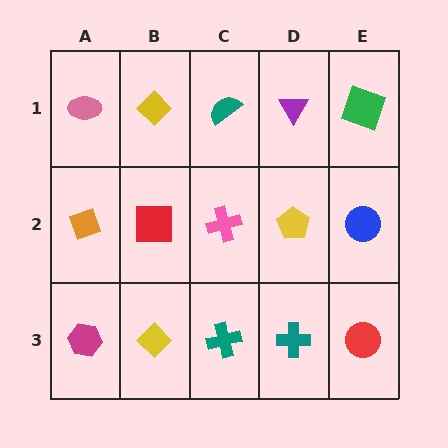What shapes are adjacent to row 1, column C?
A pink cross (row 2, column C), a yellow diamond (row 1, column B), a purple triangle (row 1, column D).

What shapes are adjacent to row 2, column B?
A yellow diamond (row 1, column B), a yellow diamond (row 3, column B), an orange diamond (row 2, column A), a pink cross (row 2, column C).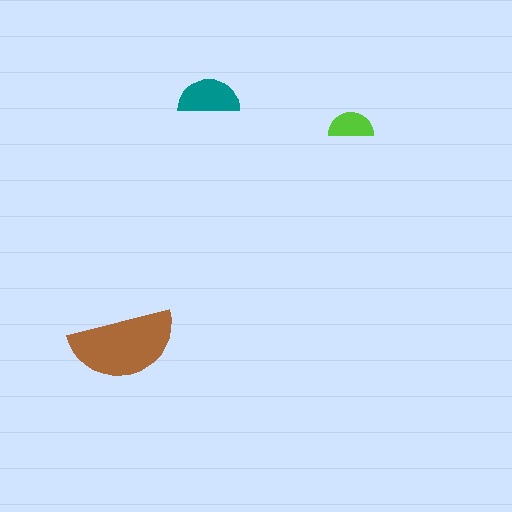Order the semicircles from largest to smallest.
the brown one, the teal one, the lime one.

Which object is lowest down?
The brown semicircle is bottommost.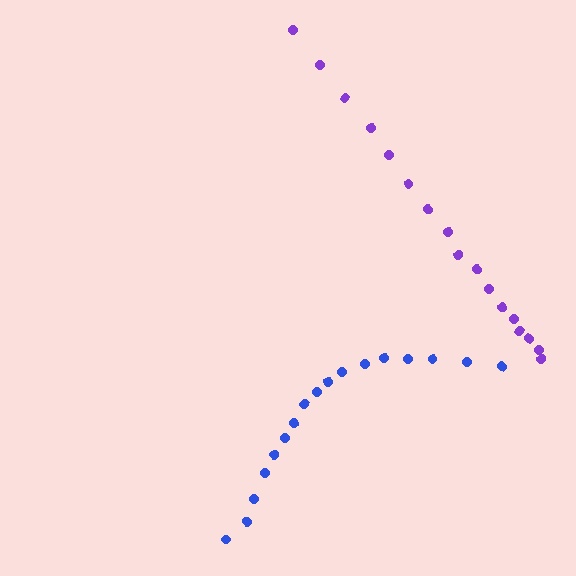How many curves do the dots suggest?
There are 2 distinct paths.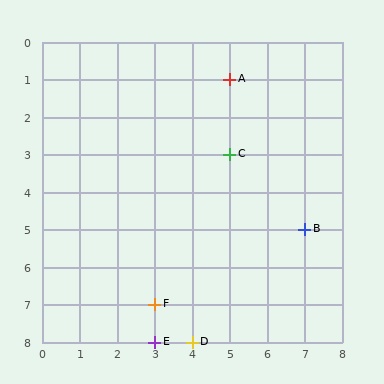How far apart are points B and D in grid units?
Points B and D are 3 columns and 3 rows apart (about 4.2 grid units diagonally).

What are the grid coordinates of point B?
Point B is at grid coordinates (7, 5).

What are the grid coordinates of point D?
Point D is at grid coordinates (4, 8).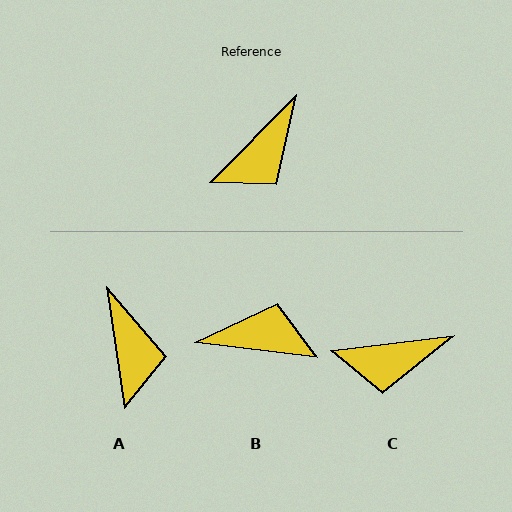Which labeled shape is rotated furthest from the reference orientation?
B, about 128 degrees away.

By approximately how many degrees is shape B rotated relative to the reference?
Approximately 128 degrees counter-clockwise.